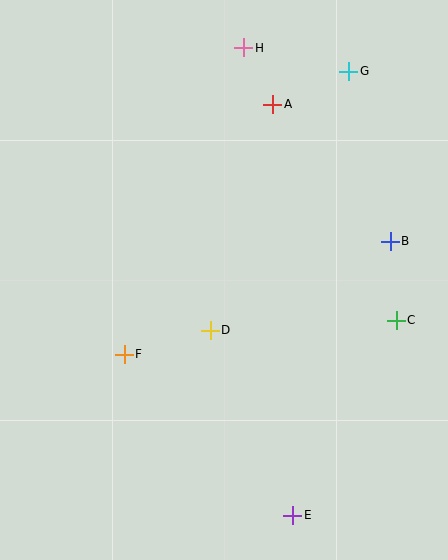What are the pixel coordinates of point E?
Point E is at (293, 515).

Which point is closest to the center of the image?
Point D at (210, 330) is closest to the center.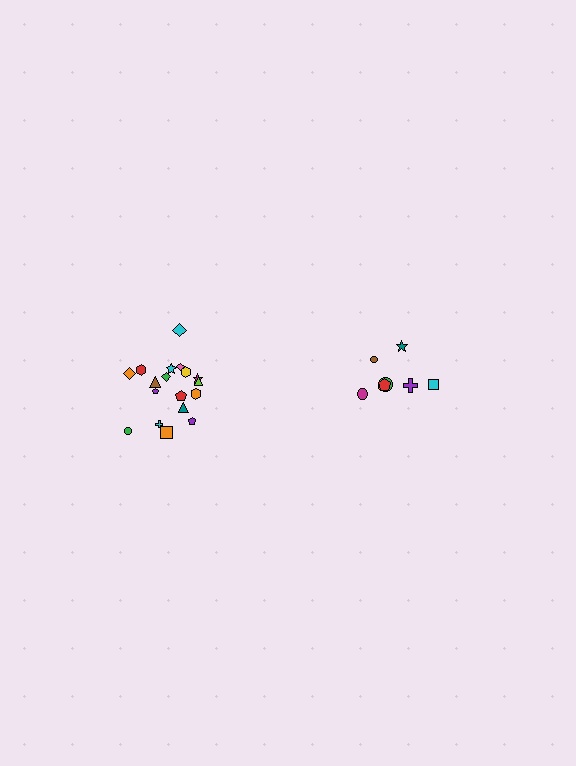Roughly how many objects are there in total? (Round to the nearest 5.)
Roughly 25 objects in total.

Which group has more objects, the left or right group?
The left group.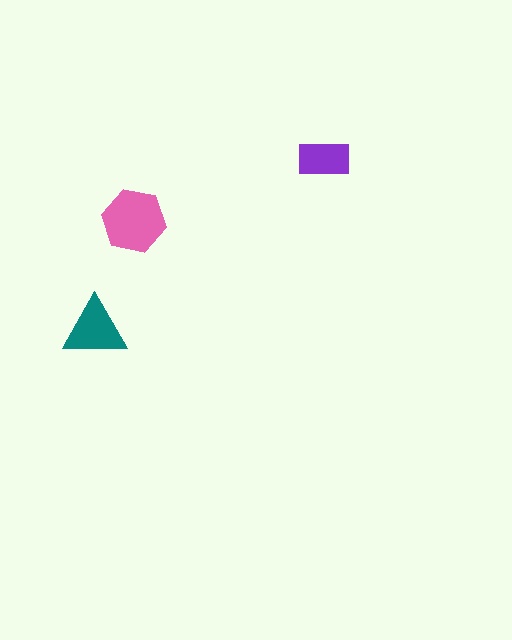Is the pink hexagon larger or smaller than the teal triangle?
Larger.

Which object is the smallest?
The purple rectangle.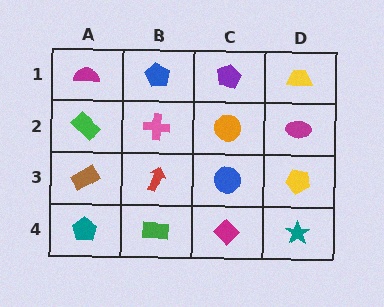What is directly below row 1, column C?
An orange circle.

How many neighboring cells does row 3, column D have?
3.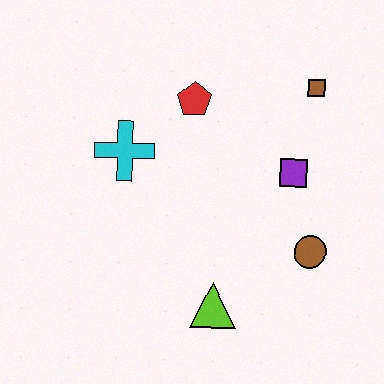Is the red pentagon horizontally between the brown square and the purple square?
No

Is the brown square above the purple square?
Yes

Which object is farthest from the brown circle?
The cyan cross is farthest from the brown circle.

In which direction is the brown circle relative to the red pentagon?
The brown circle is below the red pentagon.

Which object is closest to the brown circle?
The purple square is closest to the brown circle.